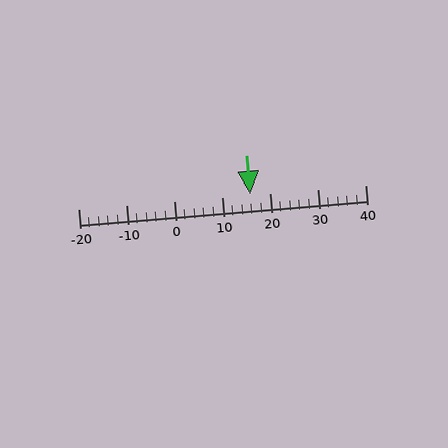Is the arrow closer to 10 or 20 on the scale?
The arrow is closer to 20.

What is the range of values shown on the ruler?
The ruler shows values from -20 to 40.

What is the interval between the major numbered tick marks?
The major tick marks are spaced 10 units apart.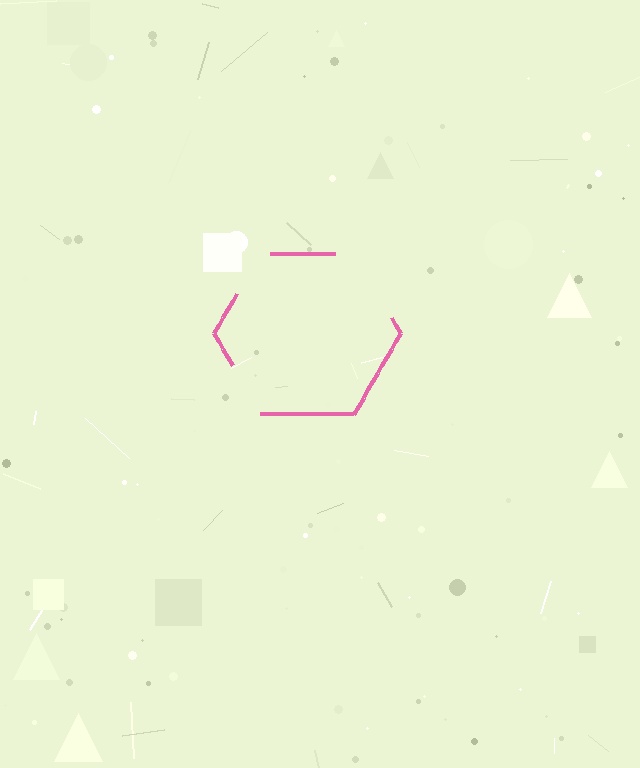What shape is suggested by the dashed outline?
The dashed outline suggests a hexagon.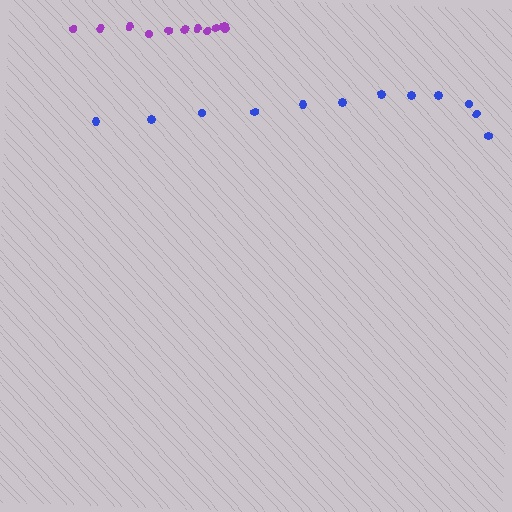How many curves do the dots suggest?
There are 2 distinct paths.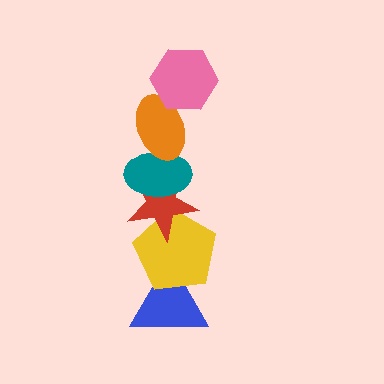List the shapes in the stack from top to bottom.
From top to bottom: the pink hexagon, the orange ellipse, the teal ellipse, the red star, the yellow pentagon, the blue triangle.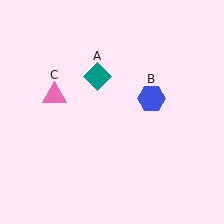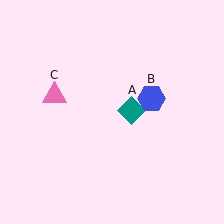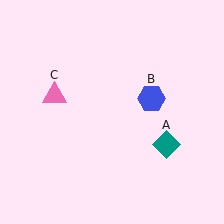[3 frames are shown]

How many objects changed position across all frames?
1 object changed position: teal diamond (object A).